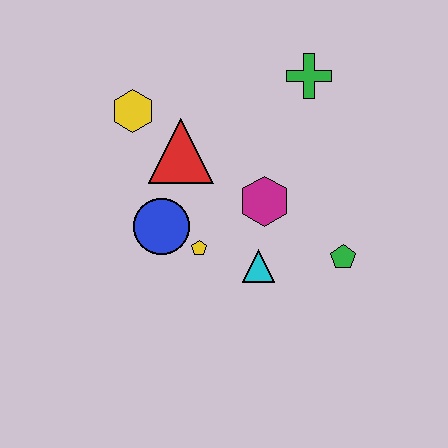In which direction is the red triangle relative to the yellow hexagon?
The red triangle is to the right of the yellow hexagon.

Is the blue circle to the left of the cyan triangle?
Yes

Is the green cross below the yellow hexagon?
No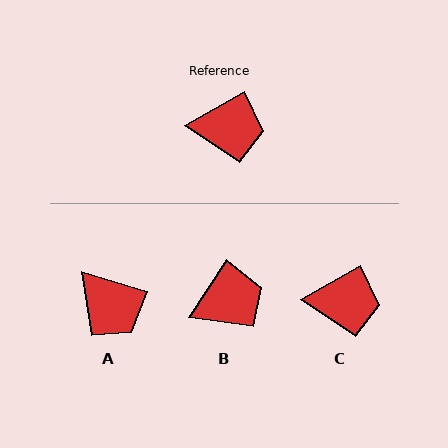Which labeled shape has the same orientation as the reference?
C.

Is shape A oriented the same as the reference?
No, it is off by about 47 degrees.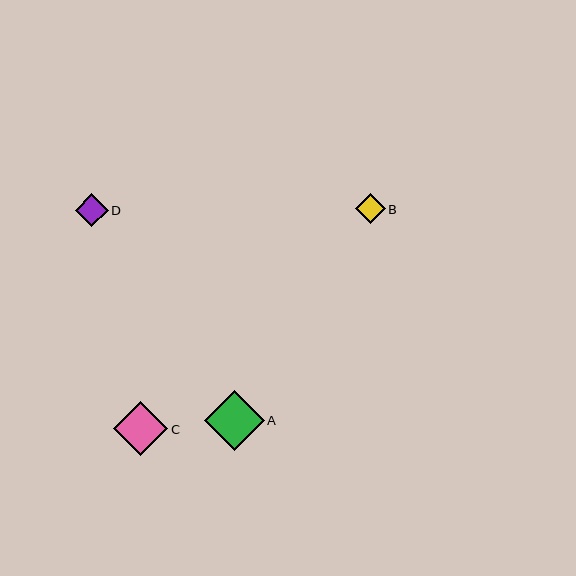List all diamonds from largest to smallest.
From largest to smallest: A, C, D, B.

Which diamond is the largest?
Diamond A is the largest with a size of approximately 59 pixels.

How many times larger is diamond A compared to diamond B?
Diamond A is approximately 2.0 times the size of diamond B.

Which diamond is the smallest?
Diamond B is the smallest with a size of approximately 30 pixels.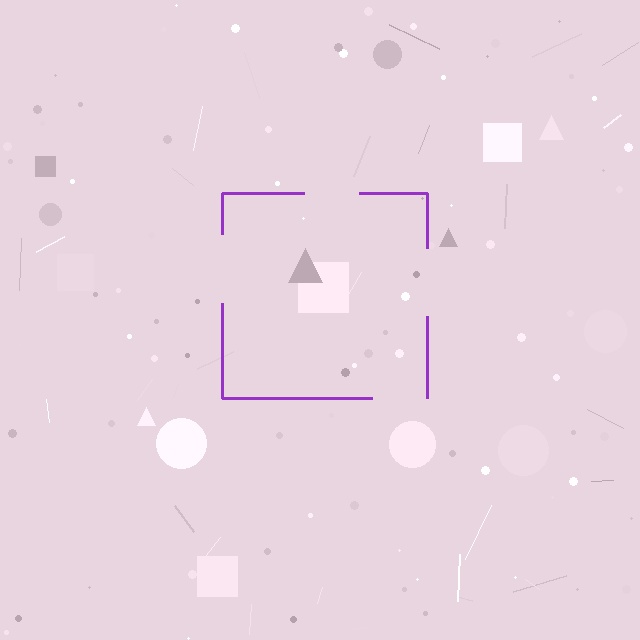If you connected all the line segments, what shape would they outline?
They would outline a square.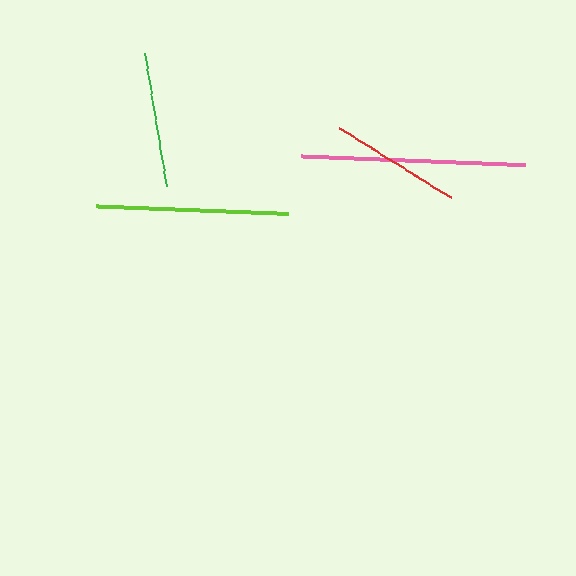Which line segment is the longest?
The pink line is the longest at approximately 223 pixels.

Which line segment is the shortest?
The red line is the shortest at approximately 131 pixels.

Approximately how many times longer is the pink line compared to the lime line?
The pink line is approximately 1.2 times the length of the lime line.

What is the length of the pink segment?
The pink segment is approximately 223 pixels long.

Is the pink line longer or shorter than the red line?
The pink line is longer than the red line.